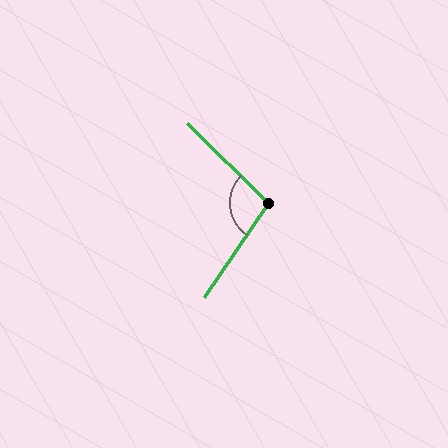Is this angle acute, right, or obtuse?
It is obtuse.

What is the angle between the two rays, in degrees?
Approximately 100 degrees.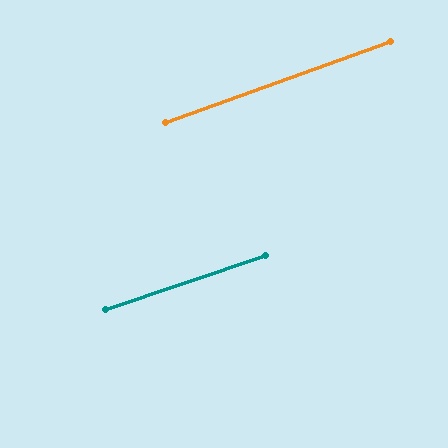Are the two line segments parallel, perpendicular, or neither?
Parallel — their directions differ by only 1.2°.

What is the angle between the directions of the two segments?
Approximately 1 degree.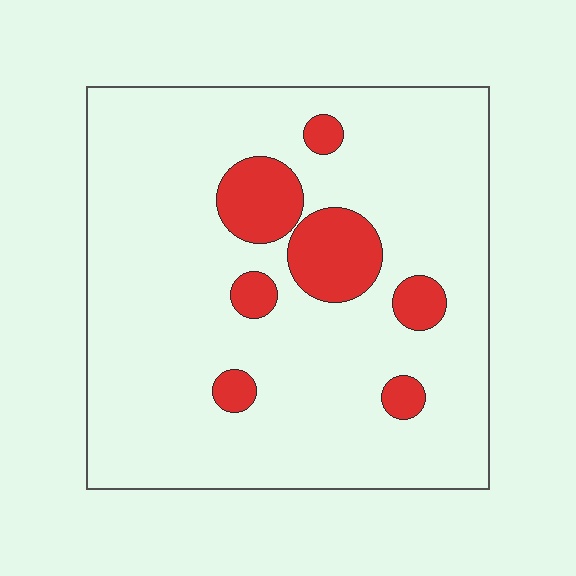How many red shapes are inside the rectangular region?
7.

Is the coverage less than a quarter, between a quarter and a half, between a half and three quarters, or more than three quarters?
Less than a quarter.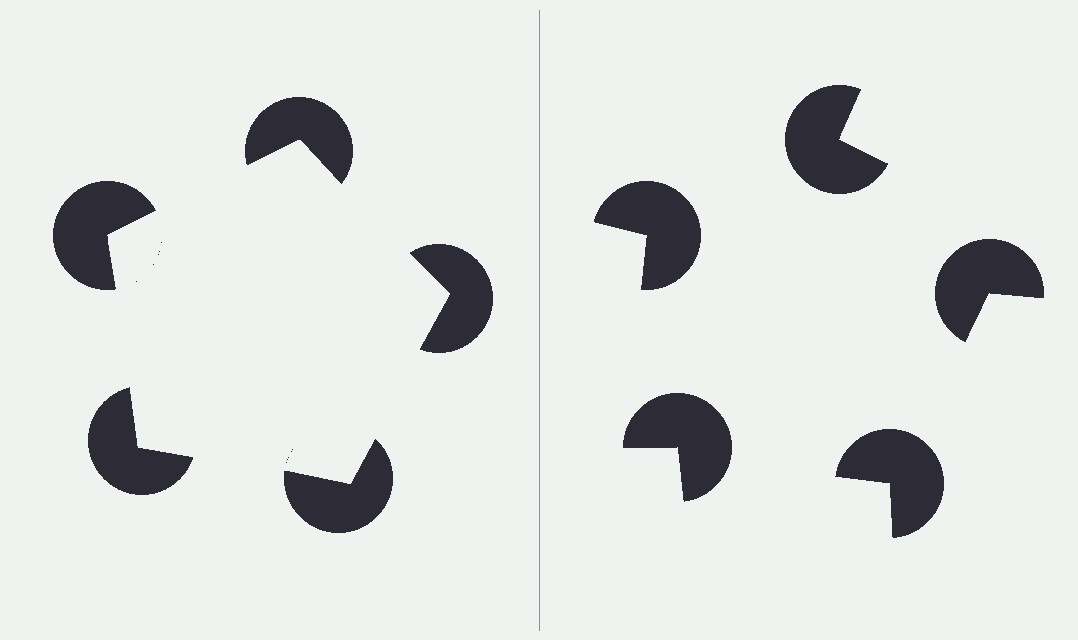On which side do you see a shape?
An illusory pentagon appears on the left side. On the right side the wedge cuts are rotated, so no coherent shape forms.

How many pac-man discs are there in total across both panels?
10 — 5 on each side.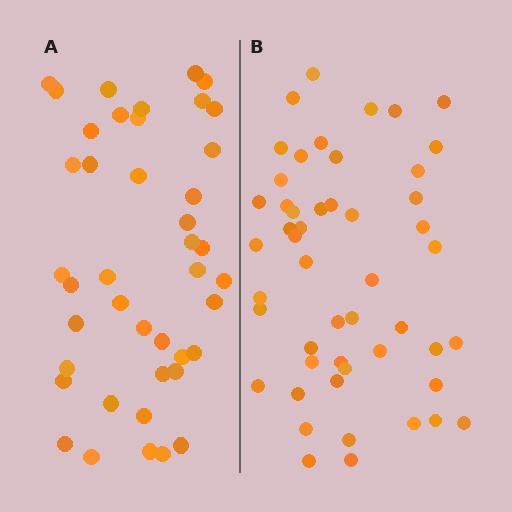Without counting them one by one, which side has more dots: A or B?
Region B (the right region) has more dots.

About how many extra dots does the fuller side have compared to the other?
Region B has roughly 8 or so more dots than region A.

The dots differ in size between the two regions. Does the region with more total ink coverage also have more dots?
No. Region A has more total ink coverage because its dots are larger, but region B actually contains more individual dots. Total area can be misleading — the number of items is what matters here.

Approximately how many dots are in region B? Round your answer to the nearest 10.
About 50 dots.